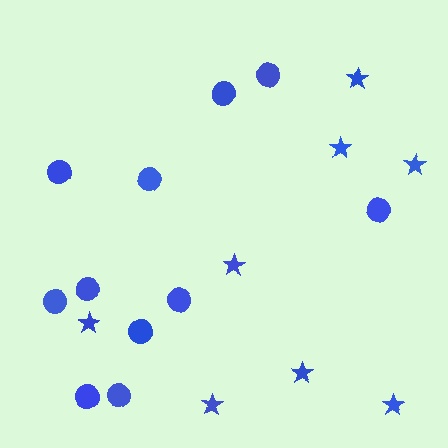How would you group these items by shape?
There are 2 groups: one group of stars (8) and one group of circles (11).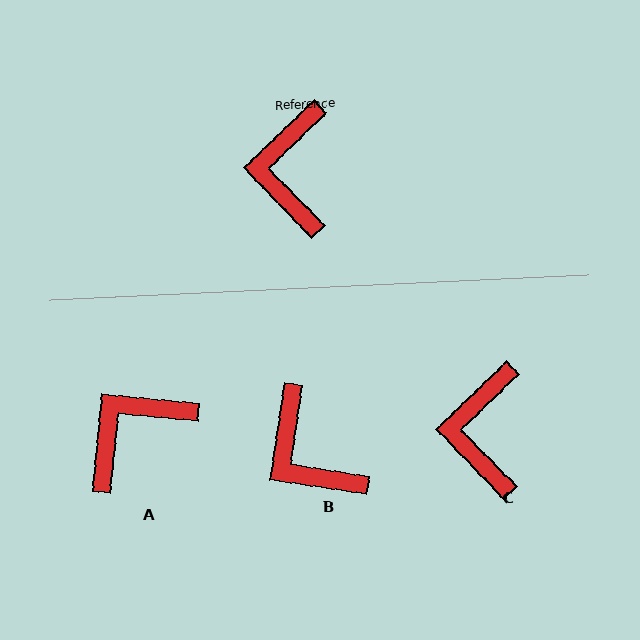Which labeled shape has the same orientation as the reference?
C.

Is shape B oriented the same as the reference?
No, it is off by about 37 degrees.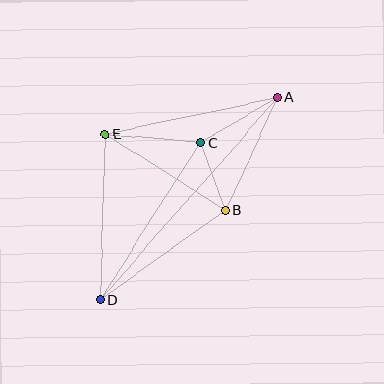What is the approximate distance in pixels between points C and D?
The distance between C and D is approximately 186 pixels.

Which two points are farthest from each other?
Points A and D are farthest from each other.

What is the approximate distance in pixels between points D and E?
The distance between D and E is approximately 165 pixels.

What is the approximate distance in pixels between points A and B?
The distance between A and B is approximately 124 pixels.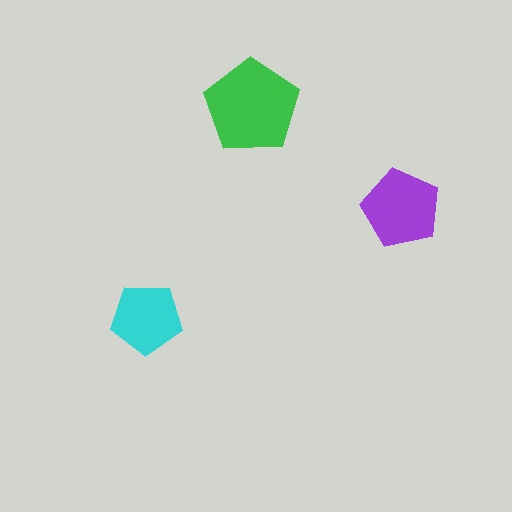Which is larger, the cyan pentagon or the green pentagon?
The green one.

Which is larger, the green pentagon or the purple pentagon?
The green one.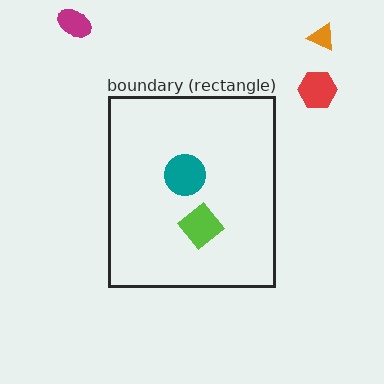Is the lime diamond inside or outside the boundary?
Inside.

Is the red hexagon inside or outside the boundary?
Outside.